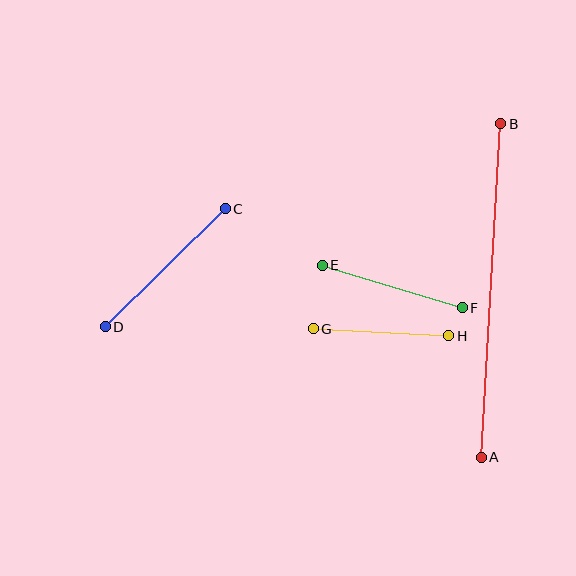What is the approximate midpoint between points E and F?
The midpoint is at approximately (392, 286) pixels.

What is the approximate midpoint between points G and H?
The midpoint is at approximately (381, 332) pixels.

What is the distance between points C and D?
The distance is approximately 169 pixels.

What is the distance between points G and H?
The distance is approximately 136 pixels.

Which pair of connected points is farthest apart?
Points A and B are farthest apart.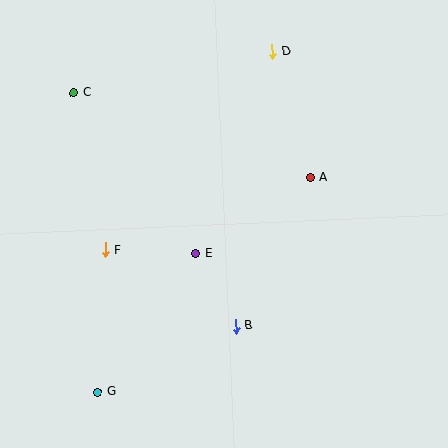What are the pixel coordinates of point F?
Point F is at (105, 250).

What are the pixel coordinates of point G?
Point G is at (98, 392).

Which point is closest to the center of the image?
Point E at (196, 254) is closest to the center.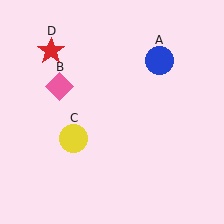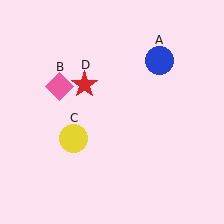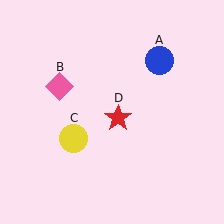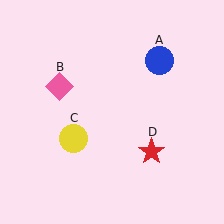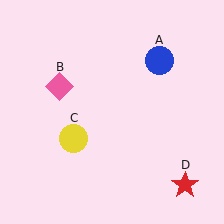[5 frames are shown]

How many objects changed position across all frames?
1 object changed position: red star (object D).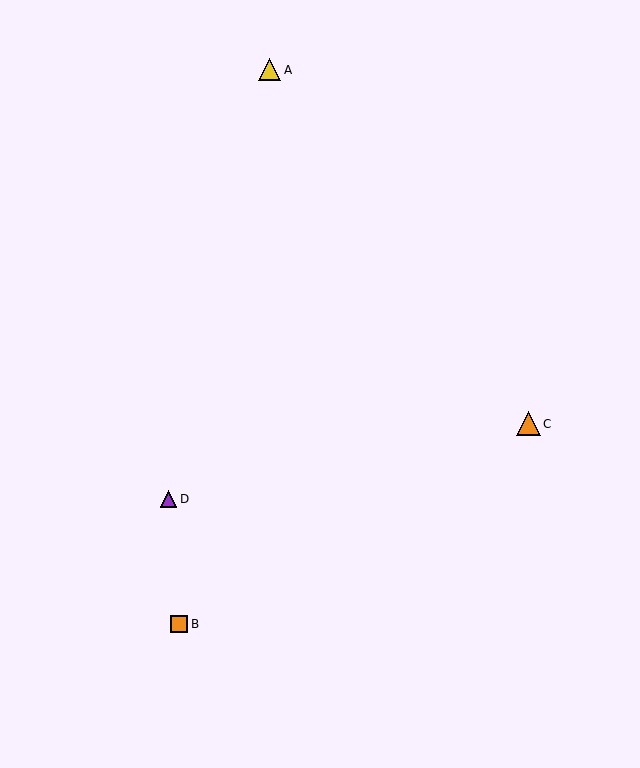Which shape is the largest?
The orange triangle (labeled C) is the largest.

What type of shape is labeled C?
Shape C is an orange triangle.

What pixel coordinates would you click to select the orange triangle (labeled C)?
Click at (528, 424) to select the orange triangle C.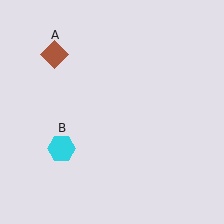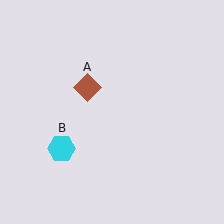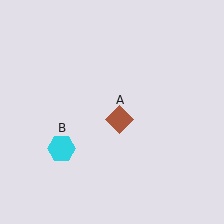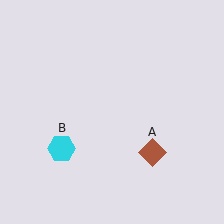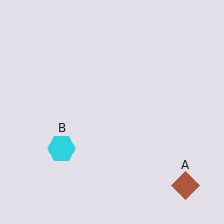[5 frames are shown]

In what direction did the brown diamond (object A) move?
The brown diamond (object A) moved down and to the right.